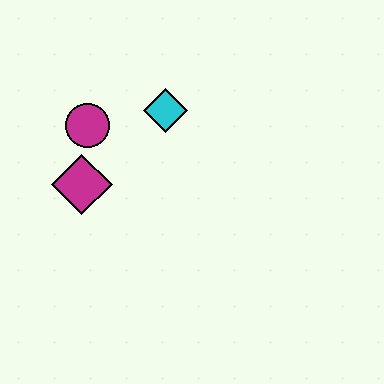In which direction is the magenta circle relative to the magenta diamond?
The magenta circle is above the magenta diamond.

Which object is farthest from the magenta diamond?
The cyan diamond is farthest from the magenta diamond.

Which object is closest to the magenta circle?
The magenta diamond is closest to the magenta circle.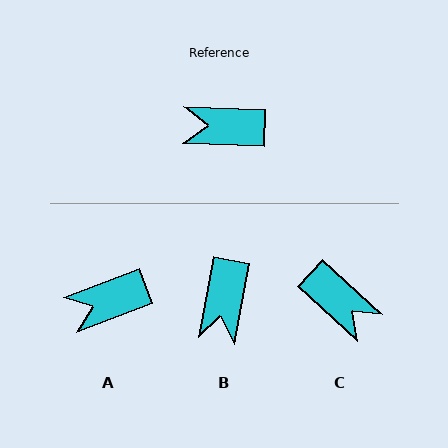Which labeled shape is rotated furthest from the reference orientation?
C, about 140 degrees away.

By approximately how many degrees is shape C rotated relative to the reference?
Approximately 140 degrees counter-clockwise.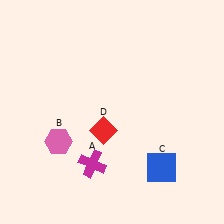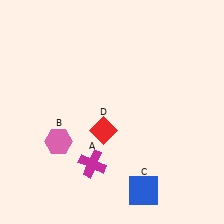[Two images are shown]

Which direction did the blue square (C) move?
The blue square (C) moved down.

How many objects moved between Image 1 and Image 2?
1 object moved between the two images.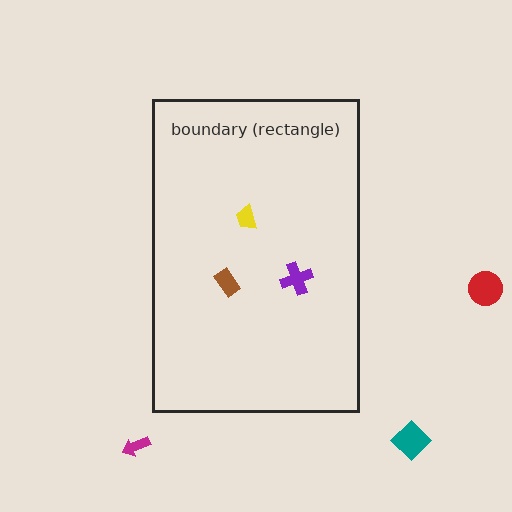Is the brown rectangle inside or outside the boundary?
Inside.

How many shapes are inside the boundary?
3 inside, 3 outside.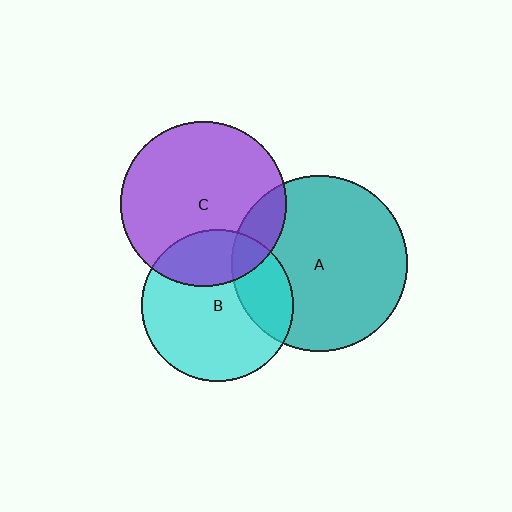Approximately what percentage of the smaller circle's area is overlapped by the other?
Approximately 25%.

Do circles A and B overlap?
Yes.